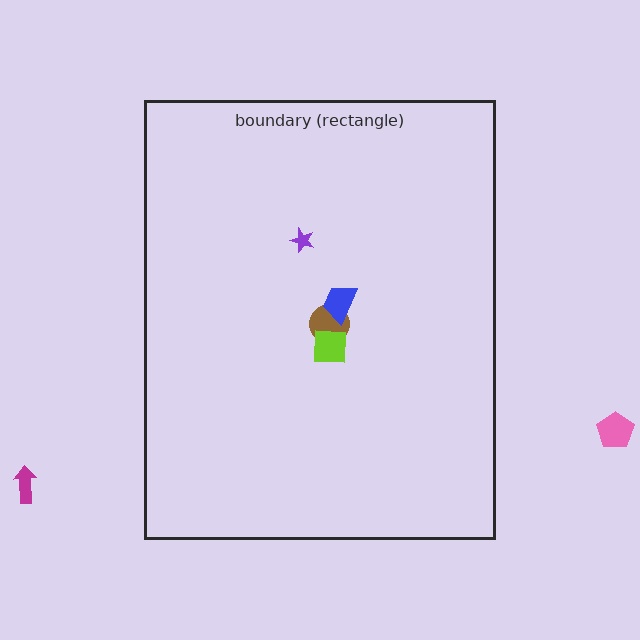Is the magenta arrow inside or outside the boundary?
Outside.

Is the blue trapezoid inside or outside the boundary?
Inside.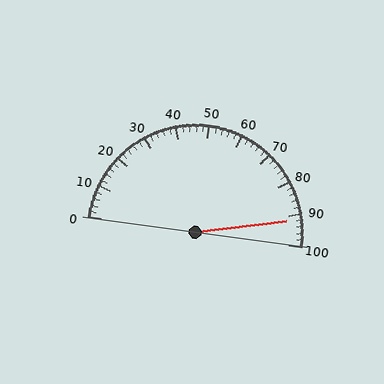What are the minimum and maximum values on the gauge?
The gauge ranges from 0 to 100.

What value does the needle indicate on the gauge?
The needle indicates approximately 92.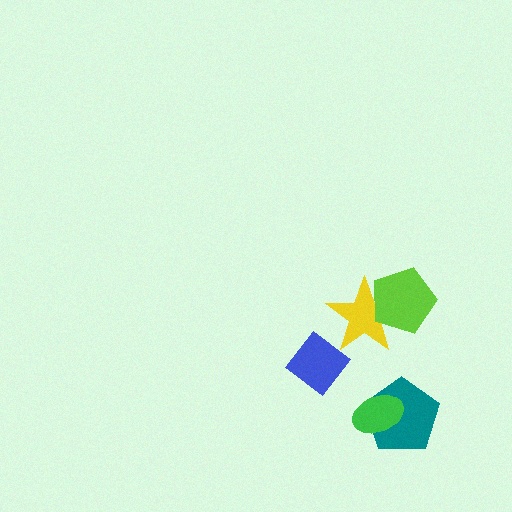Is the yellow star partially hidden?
Yes, it is partially covered by another shape.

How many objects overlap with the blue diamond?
0 objects overlap with the blue diamond.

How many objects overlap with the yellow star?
1 object overlaps with the yellow star.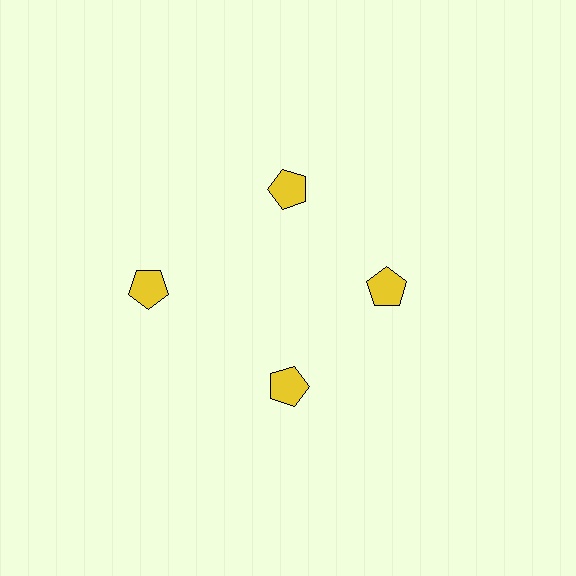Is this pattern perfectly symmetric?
No. The 4 yellow pentagons are arranged in a ring, but one element near the 9 o'clock position is pushed outward from the center, breaking the 4-fold rotational symmetry.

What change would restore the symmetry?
The symmetry would be restored by moving it inward, back onto the ring so that all 4 pentagons sit at equal angles and equal distance from the center.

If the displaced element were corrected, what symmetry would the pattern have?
It would have 4-fold rotational symmetry — the pattern would map onto itself every 90 degrees.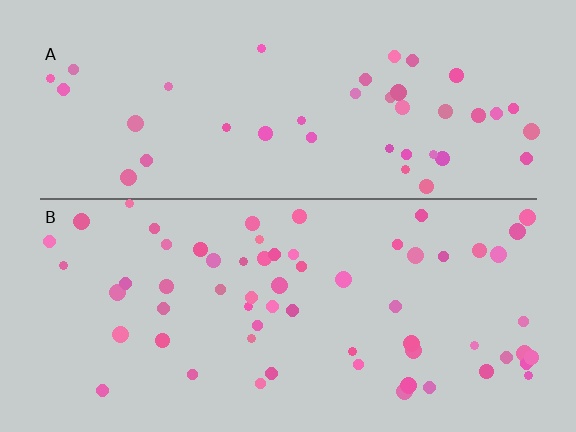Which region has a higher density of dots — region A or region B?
B (the bottom).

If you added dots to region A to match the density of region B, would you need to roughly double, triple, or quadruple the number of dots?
Approximately double.